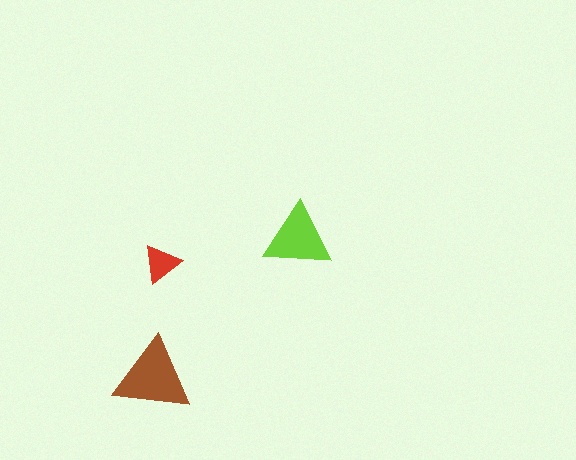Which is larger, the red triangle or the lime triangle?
The lime one.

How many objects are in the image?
There are 3 objects in the image.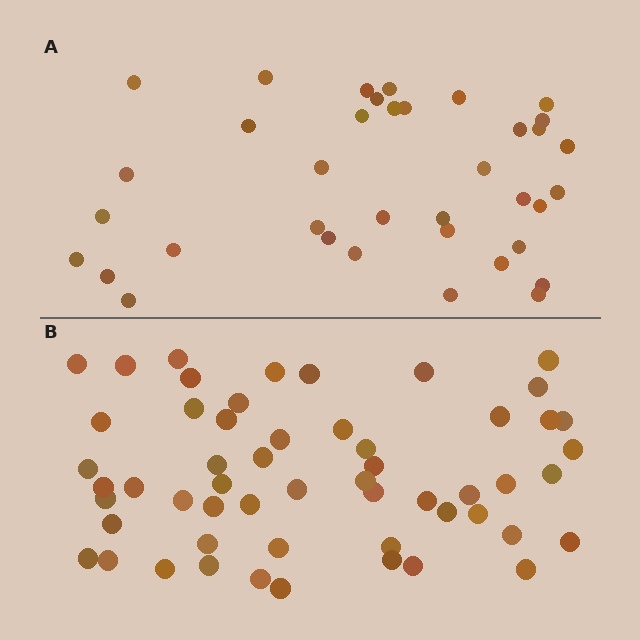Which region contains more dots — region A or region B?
Region B (the bottom region) has more dots.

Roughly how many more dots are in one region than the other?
Region B has approximately 20 more dots than region A.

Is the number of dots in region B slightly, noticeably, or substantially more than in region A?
Region B has substantially more. The ratio is roughly 1.5 to 1.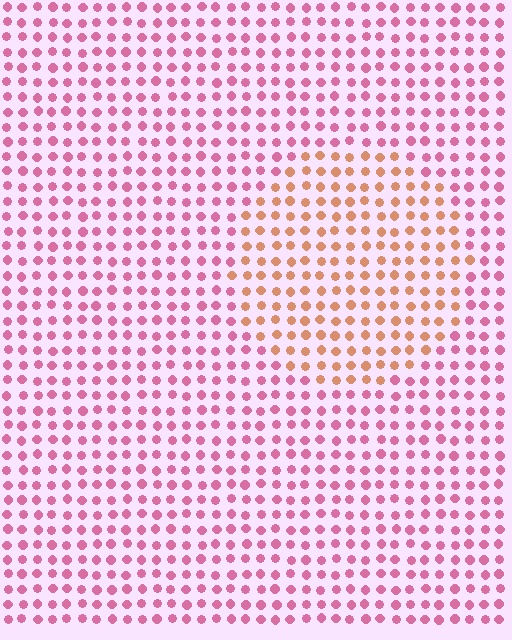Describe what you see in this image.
The image is filled with small pink elements in a uniform arrangement. A circle-shaped region is visible where the elements are tinted to a slightly different hue, forming a subtle color boundary.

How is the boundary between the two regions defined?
The boundary is defined purely by a slight shift in hue (about 47 degrees). Spacing, size, and orientation are identical on both sides.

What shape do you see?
I see a circle.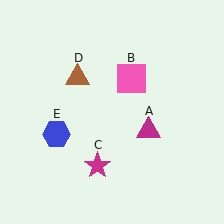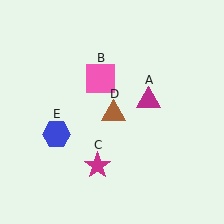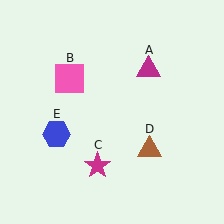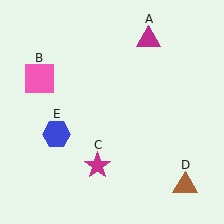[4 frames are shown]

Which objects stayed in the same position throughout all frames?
Magenta star (object C) and blue hexagon (object E) remained stationary.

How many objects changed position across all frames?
3 objects changed position: magenta triangle (object A), pink square (object B), brown triangle (object D).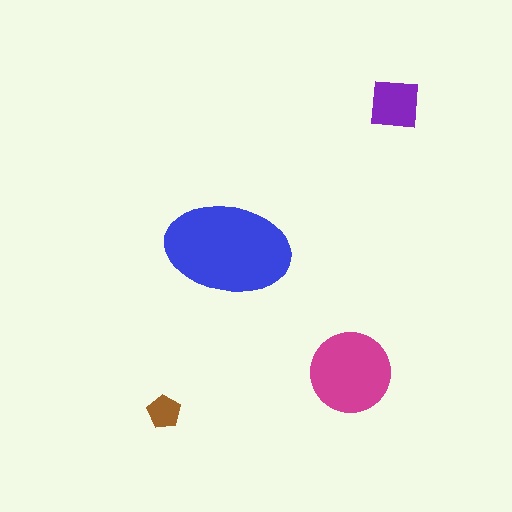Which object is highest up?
The purple square is topmost.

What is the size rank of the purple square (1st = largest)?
3rd.